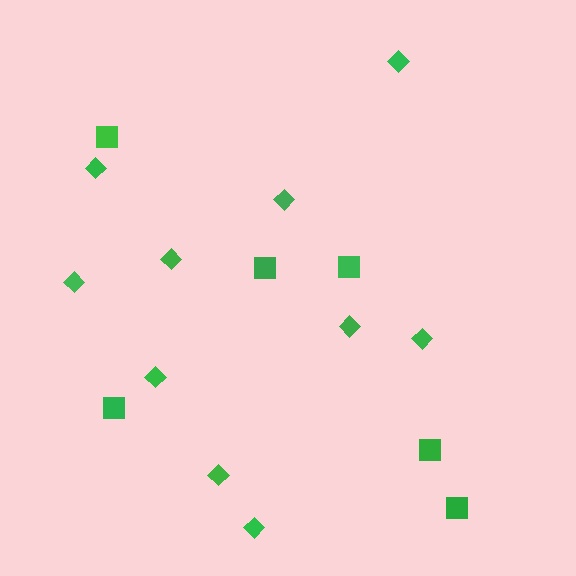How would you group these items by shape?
There are 2 groups: one group of squares (6) and one group of diamonds (10).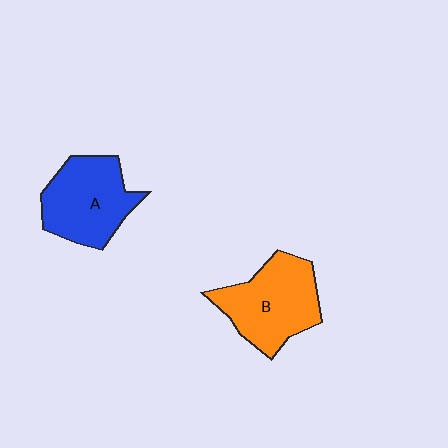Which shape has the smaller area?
Shape A (blue).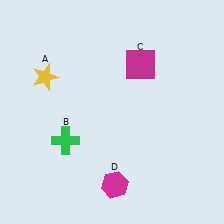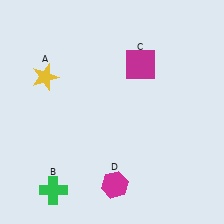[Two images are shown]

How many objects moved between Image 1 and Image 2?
1 object moved between the two images.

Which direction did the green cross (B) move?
The green cross (B) moved down.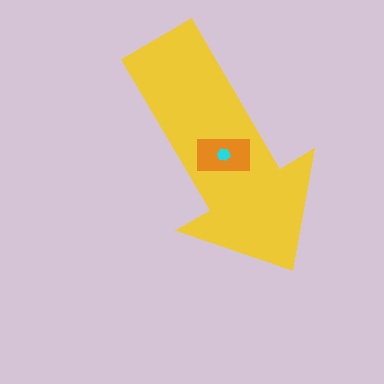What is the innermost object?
The cyan hexagon.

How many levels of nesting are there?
3.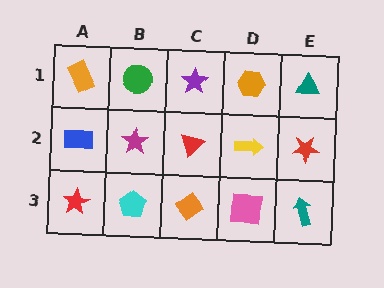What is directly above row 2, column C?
A purple star.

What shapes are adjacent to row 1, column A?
A blue rectangle (row 2, column A), a green circle (row 1, column B).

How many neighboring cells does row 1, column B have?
3.